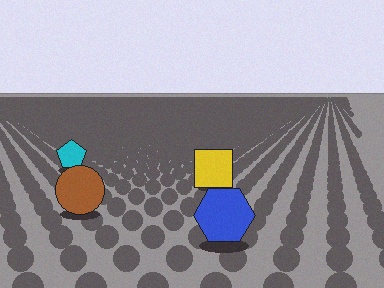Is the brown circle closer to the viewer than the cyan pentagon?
Yes. The brown circle is closer — you can tell from the texture gradient: the ground texture is coarser near it.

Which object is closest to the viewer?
The blue hexagon is closest. The texture marks near it are larger and more spread out.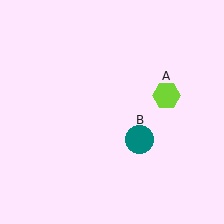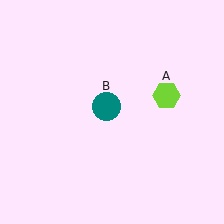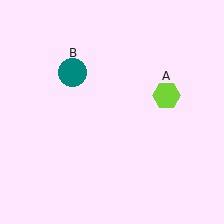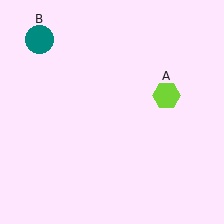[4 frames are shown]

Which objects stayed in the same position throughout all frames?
Lime hexagon (object A) remained stationary.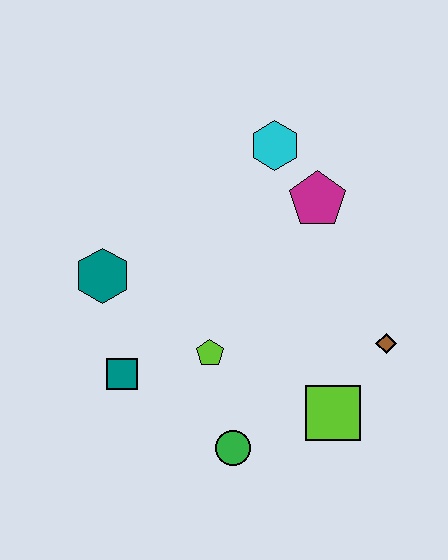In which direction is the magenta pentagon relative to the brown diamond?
The magenta pentagon is above the brown diamond.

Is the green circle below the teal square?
Yes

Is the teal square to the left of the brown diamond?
Yes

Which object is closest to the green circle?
The lime pentagon is closest to the green circle.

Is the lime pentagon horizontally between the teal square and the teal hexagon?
No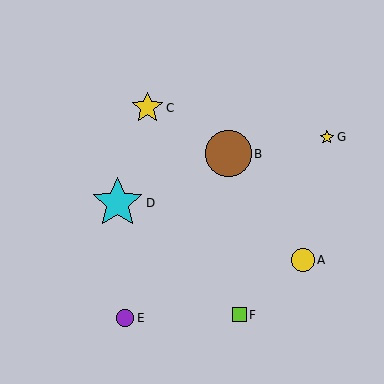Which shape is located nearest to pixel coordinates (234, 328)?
The lime square (labeled F) at (239, 315) is nearest to that location.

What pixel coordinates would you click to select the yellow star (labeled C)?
Click at (147, 108) to select the yellow star C.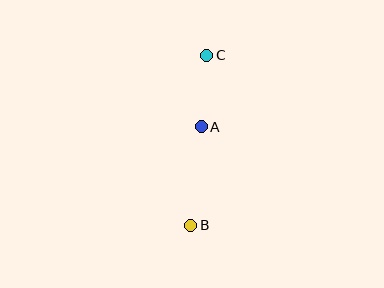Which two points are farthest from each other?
Points B and C are farthest from each other.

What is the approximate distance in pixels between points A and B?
The distance between A and B is approximately 99 pixels.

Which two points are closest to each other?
Points A and C are closest to each other.